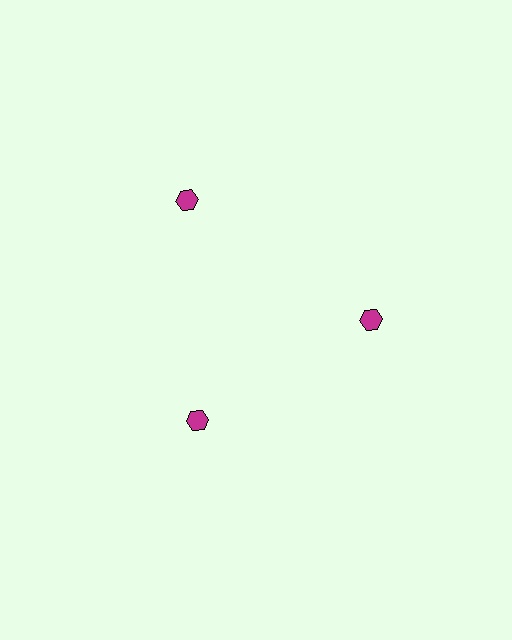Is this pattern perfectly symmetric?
No. The 3 magenta hexagons are arranged in a ring, but one element near the 11 o'clock position is pushed outward from the center, breaking the 3-fold rotational symmetry.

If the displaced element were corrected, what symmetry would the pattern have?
It would have 3-fold rotational symmetry — the pattern would map onto itself every 120 degrees.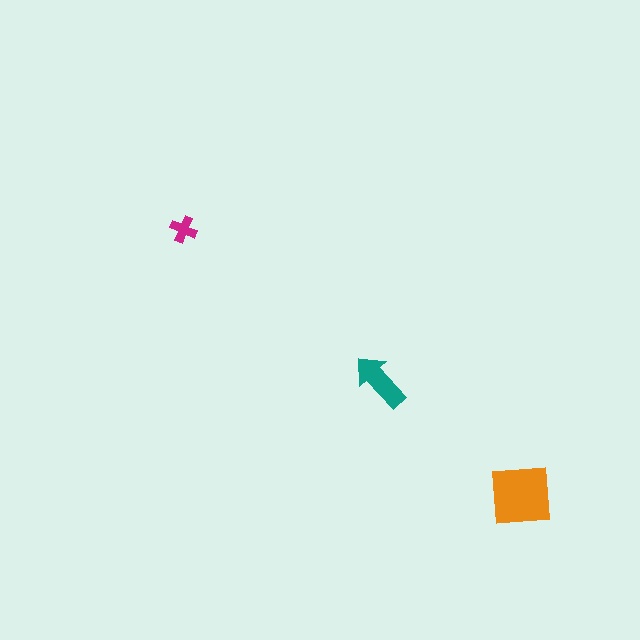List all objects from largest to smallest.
The orange square, the teal arrow, the magenta cross.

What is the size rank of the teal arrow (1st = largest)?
2nd.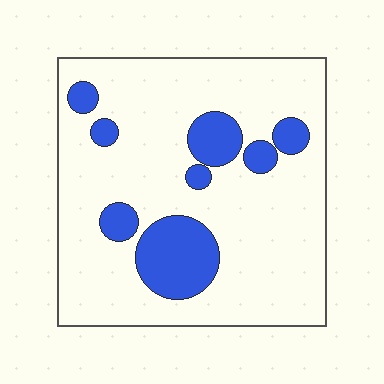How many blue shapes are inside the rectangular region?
8.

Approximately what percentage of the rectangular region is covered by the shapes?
Approximately 20%.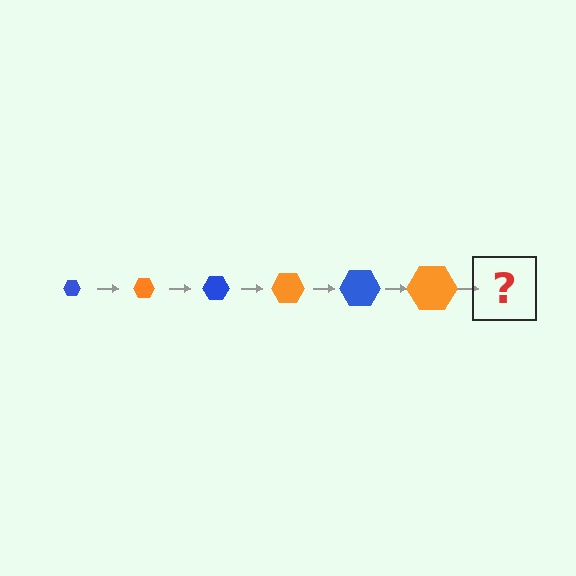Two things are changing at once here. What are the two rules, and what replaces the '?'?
The two rules are that the hexagon grows larger each step and the color cycles through blue and orange. The '?' should be a blue hexagon, larger than the previous one.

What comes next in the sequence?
The next element should be a blue hexagon, larger than the previous one.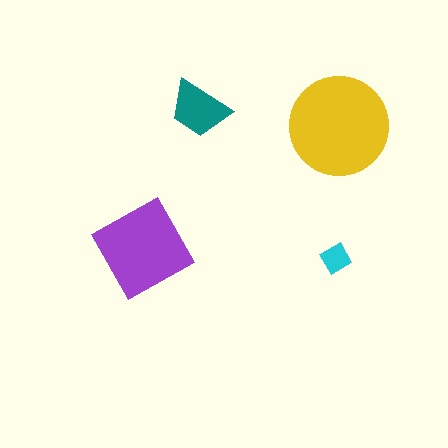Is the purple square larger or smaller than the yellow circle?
Smaller.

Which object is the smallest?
The cyan diamond.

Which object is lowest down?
The cyan diamond is bottommost.